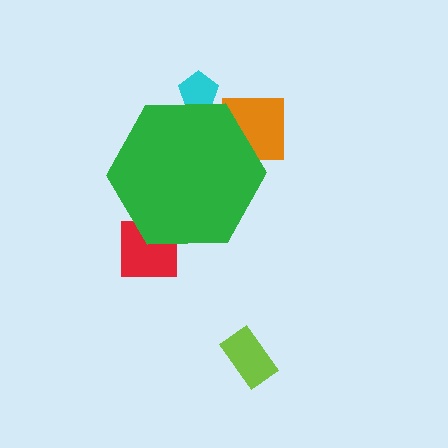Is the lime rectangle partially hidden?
No, the lime rectangle is fully visible.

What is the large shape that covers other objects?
A green hexagon.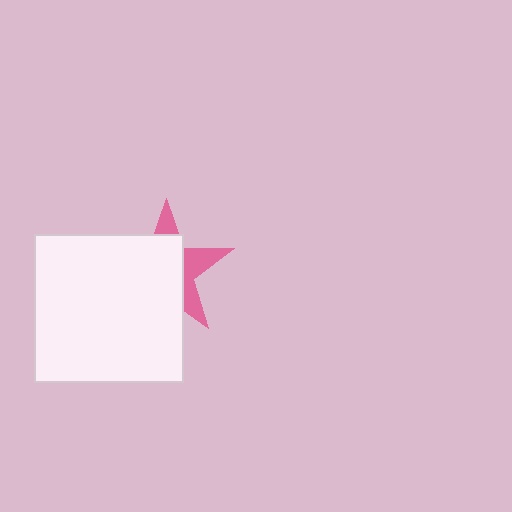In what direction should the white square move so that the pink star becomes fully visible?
The white square should move toward the lower-left. That is the shortest direction to clear the overlap and leave the pink star fully visible.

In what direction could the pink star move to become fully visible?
The pink star could move toward the upper-right. That would shift it out from behind the white square entirely.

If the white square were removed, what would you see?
You would see the complete pink star.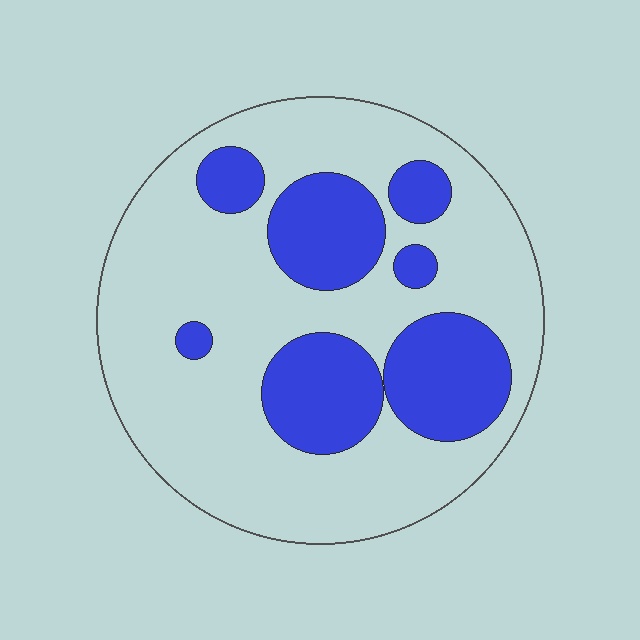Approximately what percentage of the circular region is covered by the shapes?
Approximately 30%.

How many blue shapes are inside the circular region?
7.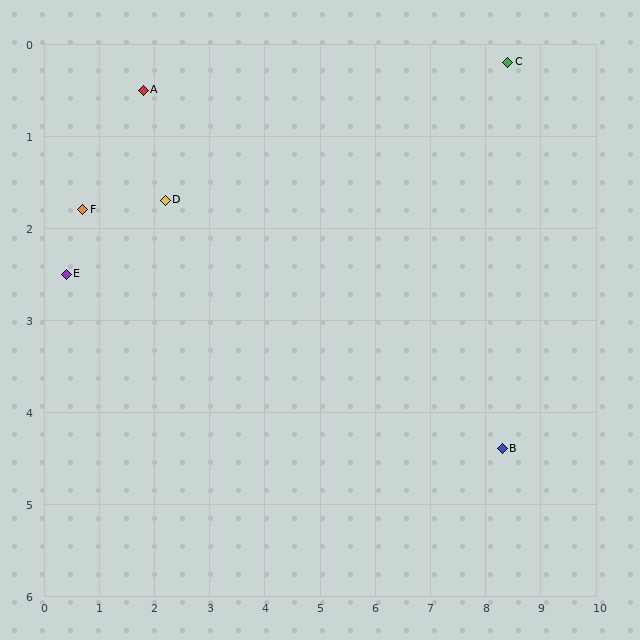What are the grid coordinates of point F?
Point F is at approximately (0.7, 1.8).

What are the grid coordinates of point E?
Point E is at approximately (0.4, 2.5).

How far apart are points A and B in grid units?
Points A and B are about 7.6 grid units apart.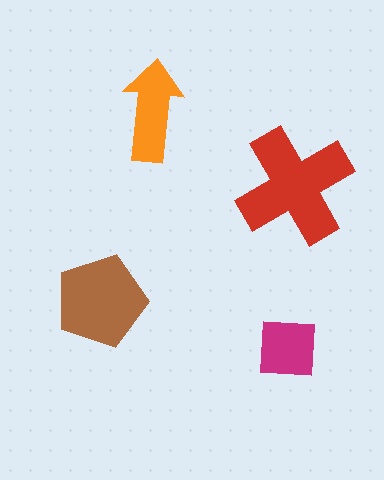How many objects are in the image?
There are 4 objects in the image.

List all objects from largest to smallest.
The red cross, the brown pentagon, the orange arrow, the magenta square.